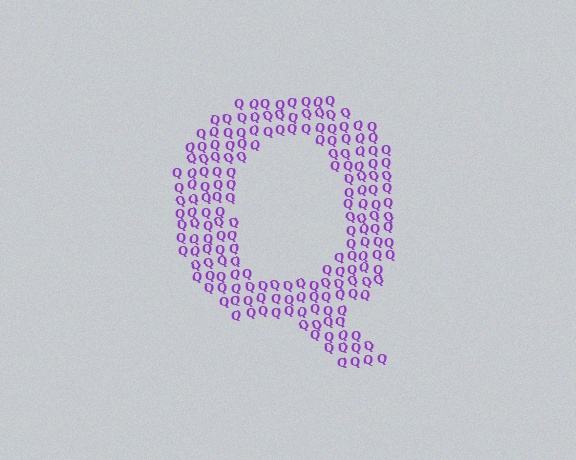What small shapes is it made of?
It is made of small letter Q's.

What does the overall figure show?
The overall figure shows the letter Q.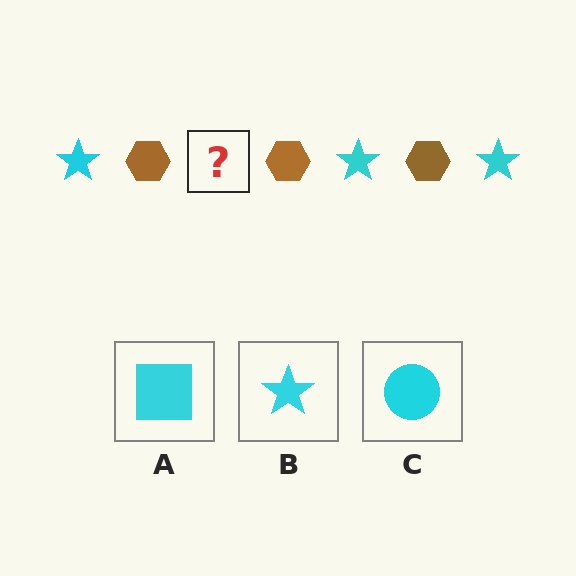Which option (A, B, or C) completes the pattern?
B.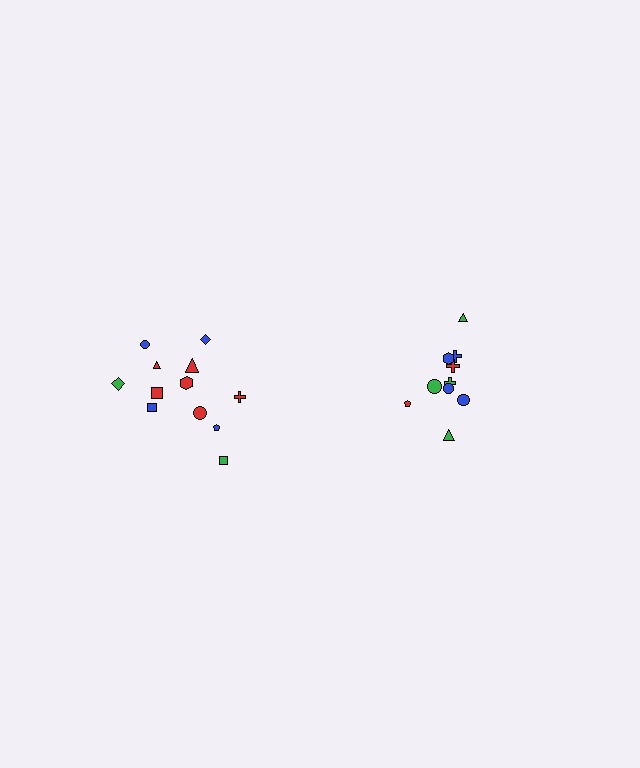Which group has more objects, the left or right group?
The left group.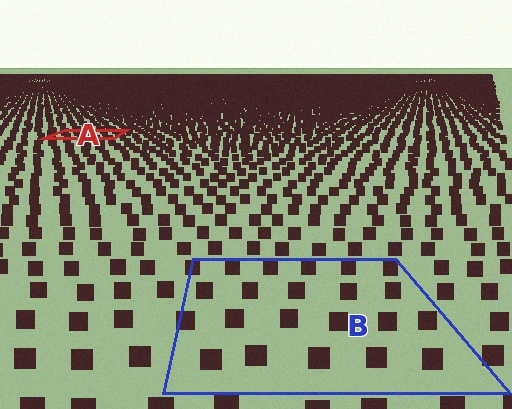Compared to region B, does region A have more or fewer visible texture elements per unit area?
Region A has more texture elements per unit area — they are packed more densely because it is farther away.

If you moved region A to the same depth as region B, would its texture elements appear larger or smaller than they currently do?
They would appear larger. At a closer depth, the same texture elements are projected at a bigger on-screen size.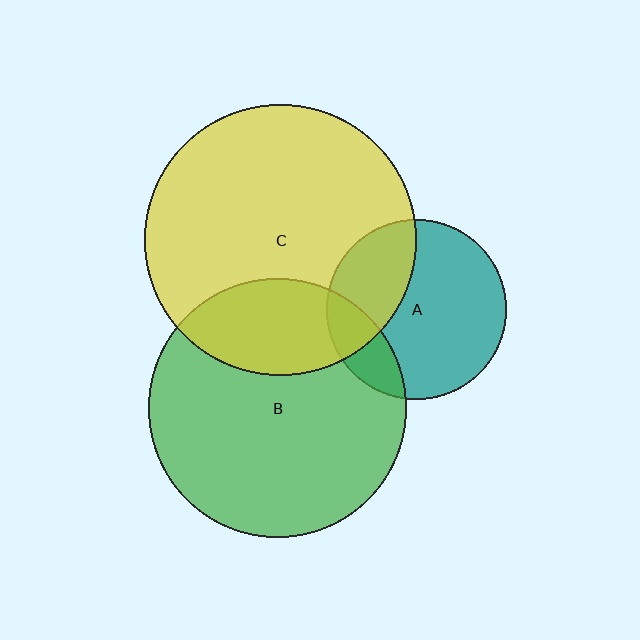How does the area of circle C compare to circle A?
Approximately 2.3 times.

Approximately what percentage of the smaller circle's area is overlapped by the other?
Approximately 30%.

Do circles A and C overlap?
Yes.